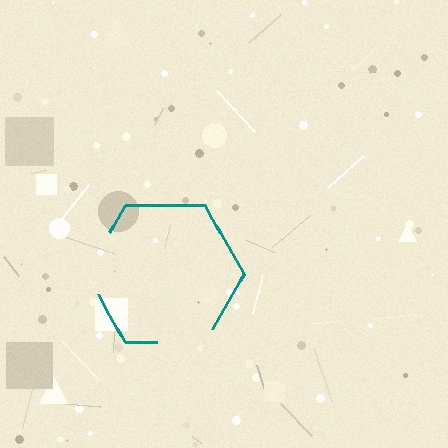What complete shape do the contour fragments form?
The contour fragments form a hexagon.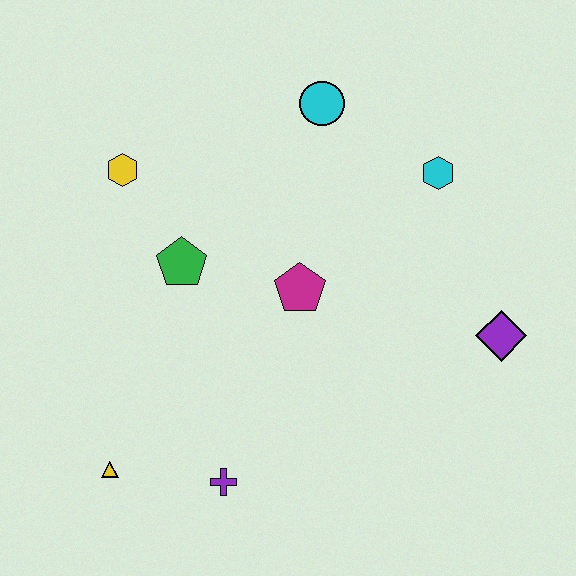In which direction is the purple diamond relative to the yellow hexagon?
The purple diamond is to the right of the yellow hexagon.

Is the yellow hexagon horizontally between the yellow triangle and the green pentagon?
Yes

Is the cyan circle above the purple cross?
Yes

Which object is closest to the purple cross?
The yellow triangle is closest to the purple cross.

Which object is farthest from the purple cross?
The cyan circle is farthest from the purple cross.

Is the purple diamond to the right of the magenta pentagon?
Yes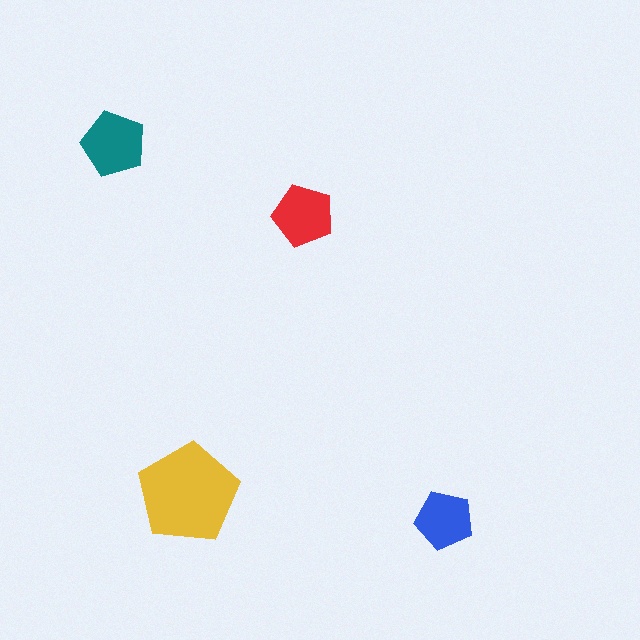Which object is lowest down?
The blue pentagon is bottommost.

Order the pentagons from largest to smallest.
the yellow one, the teal one, the red one, the blue one.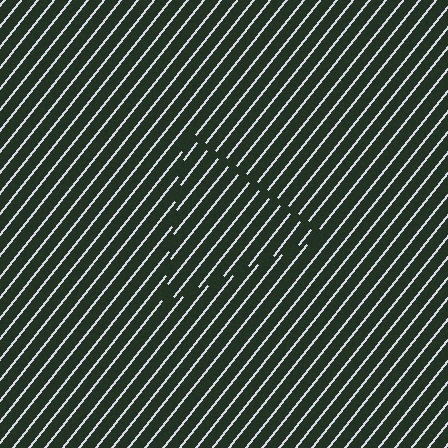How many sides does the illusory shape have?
3 sides — the line-ends trace a triangle.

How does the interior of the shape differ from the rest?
The interior of the shape contains the same grating, shifted by half a period — the contour is defined by the phase discontinuity where line-ends from the inner and outer gratings abut.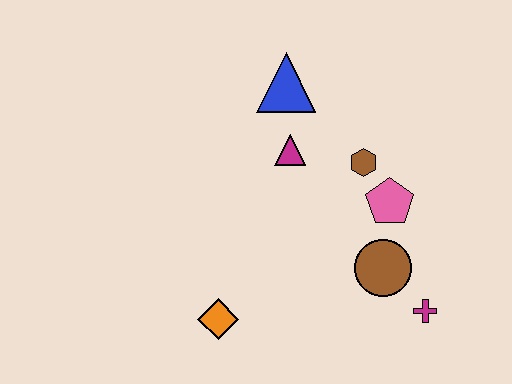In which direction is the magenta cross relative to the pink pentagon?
The magenta cross is below the pink pentagon.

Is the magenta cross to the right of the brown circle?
Yes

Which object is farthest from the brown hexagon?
The orange diamond is farthest from the brown hexagon.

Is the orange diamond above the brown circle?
No